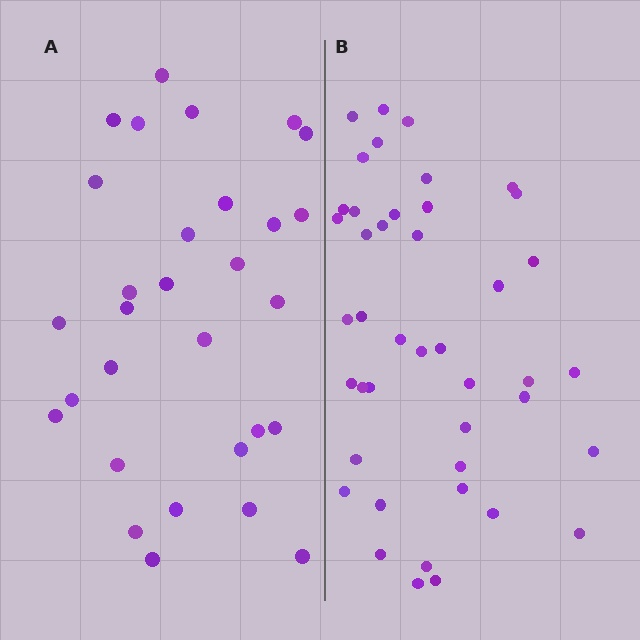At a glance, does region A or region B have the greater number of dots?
Region B (the right region) has more dots.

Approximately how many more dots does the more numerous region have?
Region B has approximately 15 more dots than region A.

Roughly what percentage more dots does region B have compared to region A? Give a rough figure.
About 45% more.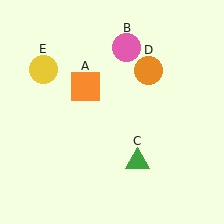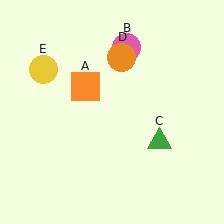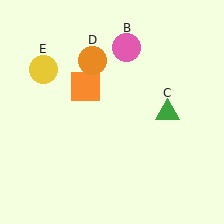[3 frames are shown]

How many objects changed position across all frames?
2 objects changed position: green triangle (object C), orange circle (object D).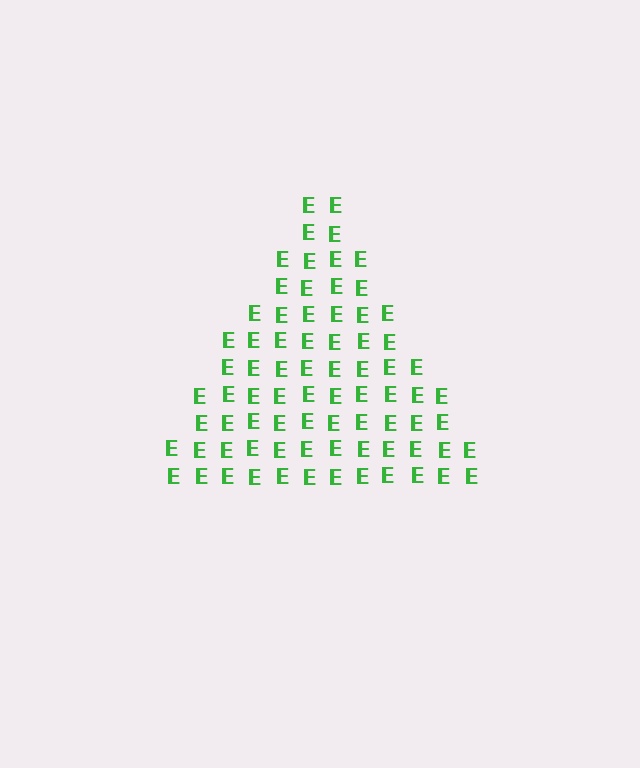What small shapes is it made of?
It is made of small letter E's.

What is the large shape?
The large shape is a triangle.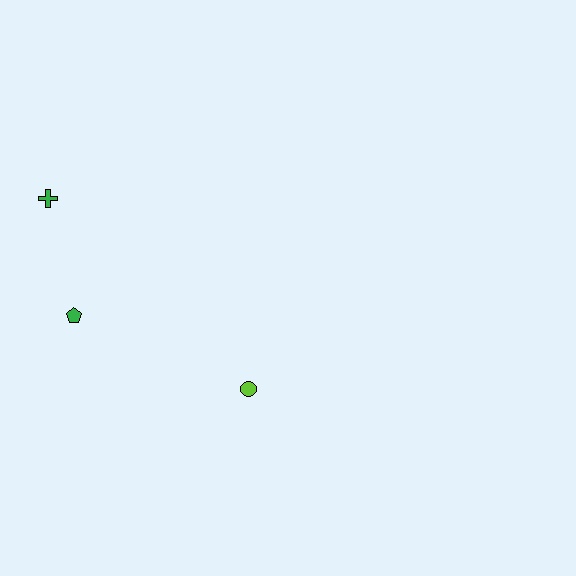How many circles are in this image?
There is 1 circle.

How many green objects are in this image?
There are 2 green objects.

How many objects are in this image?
There are 3 objects.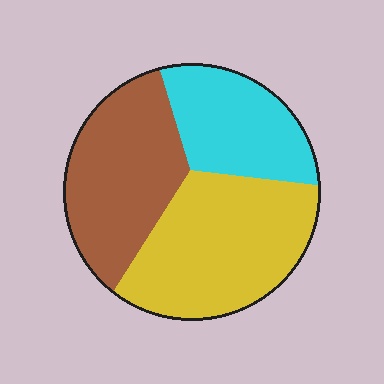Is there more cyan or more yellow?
Yellow.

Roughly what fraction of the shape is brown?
Brown takes up about one third (1/3) of the shape.